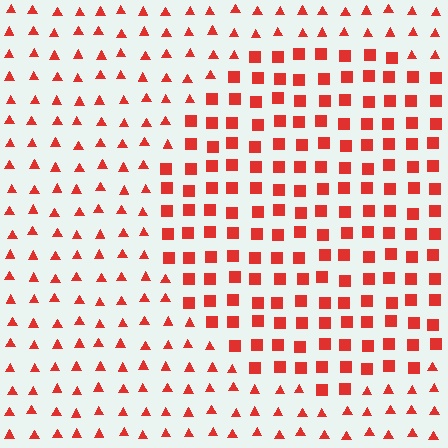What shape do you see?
I see a circle.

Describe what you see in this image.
The image is filled with small red elements arranged in a uniform grid. A circle-shaped region contains squares, while the surrounding area contains triangles. The boundary is defined purely by the change in element shape.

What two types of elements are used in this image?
The image uses squares inside the circle region and triangles outside it.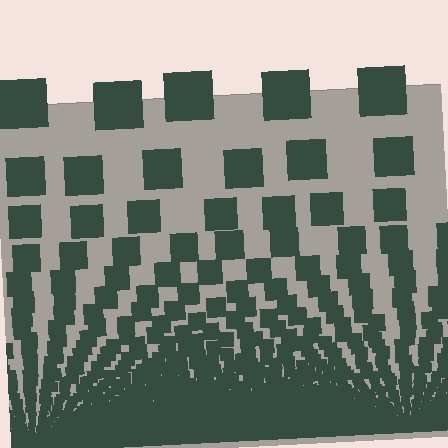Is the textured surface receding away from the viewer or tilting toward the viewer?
The surface appears to tilt toward the viewer. Texture elements get larger and sparser toward the top.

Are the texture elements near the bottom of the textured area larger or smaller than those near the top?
Smaller. The gradient is inverted — elements near the bottom are smaller and denser.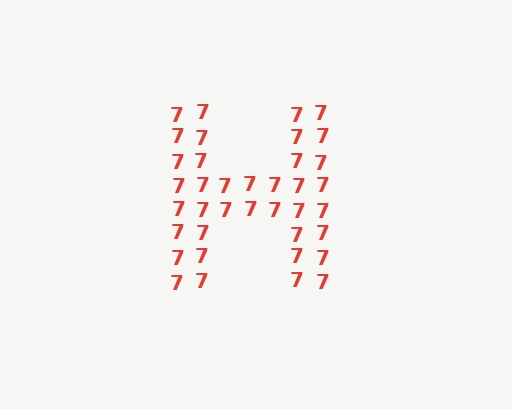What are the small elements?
The small elements are digit 7's.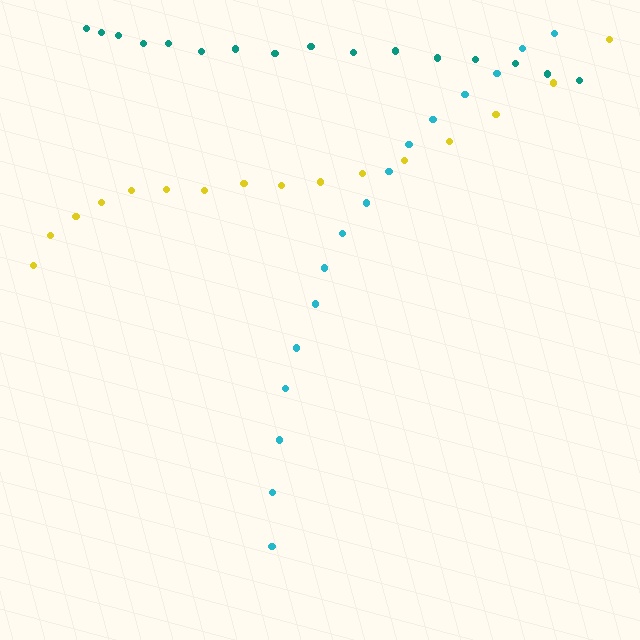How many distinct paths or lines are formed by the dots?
There are 3 distinct paths.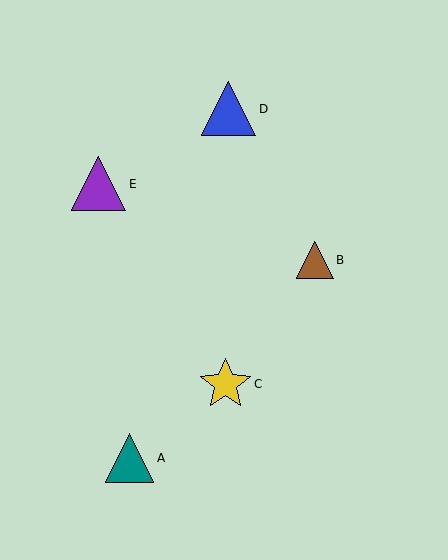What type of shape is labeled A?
Shape A is a teal triangle.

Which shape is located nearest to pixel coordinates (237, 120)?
The blue triangle (labeled D) at (229, 109) is nearest to that location.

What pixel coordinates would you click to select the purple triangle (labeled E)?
Click at (99, 184) to select the purple triangle E.